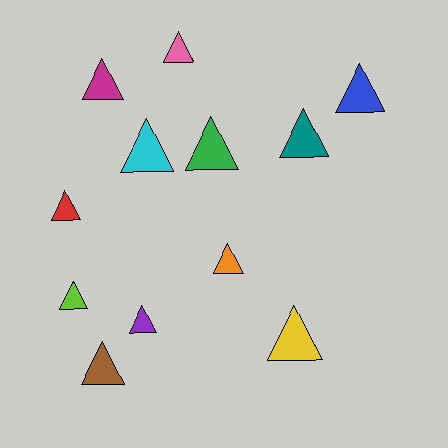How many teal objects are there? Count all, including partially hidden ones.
There is 1 teal object.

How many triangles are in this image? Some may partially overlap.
There are 12 triangles.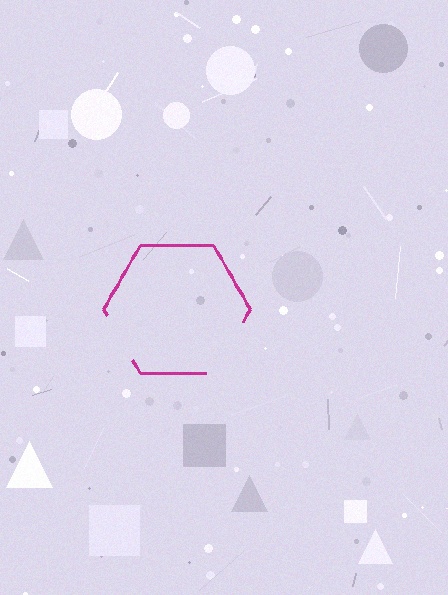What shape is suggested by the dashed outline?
The dashed outline suggests a hexagon.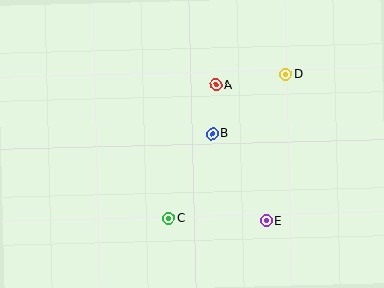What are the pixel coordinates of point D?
Point D is at (286, 75).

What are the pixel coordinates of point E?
Point E is at (266, 221).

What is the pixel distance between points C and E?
The distance between C and E is 97 pixels.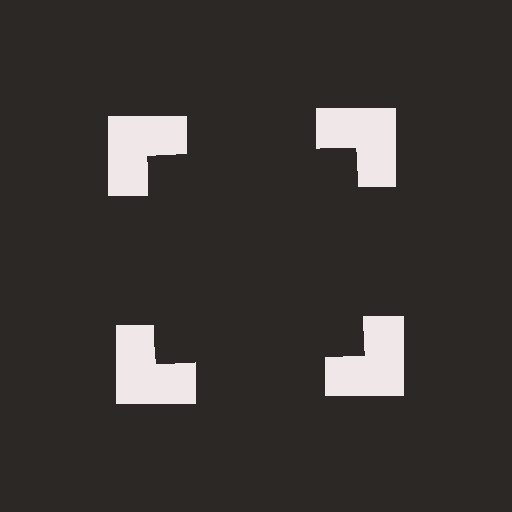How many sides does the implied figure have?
4 sides.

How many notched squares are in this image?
There are 4 — one at each vertex of the illusory square.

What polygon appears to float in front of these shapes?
An illusory square — its edges are inferred from the aligned wedge cuts in the notched squares, not physically drawn.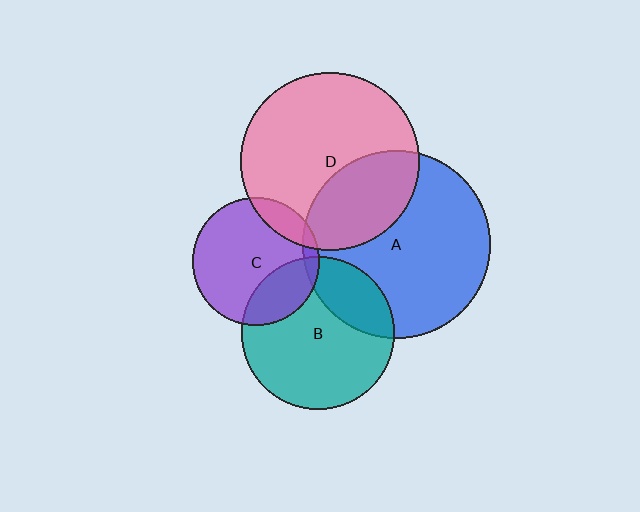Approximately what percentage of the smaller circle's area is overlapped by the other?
Approximately 25%.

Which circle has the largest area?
Circle A (blue).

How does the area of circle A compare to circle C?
Approximately 2.2 times.